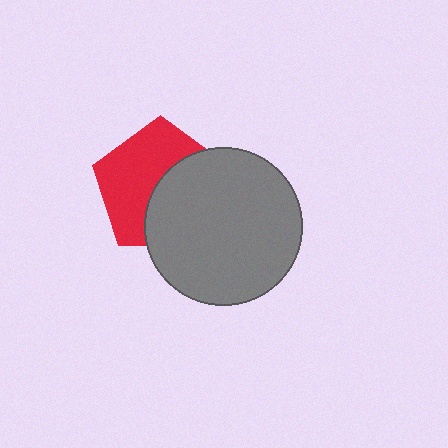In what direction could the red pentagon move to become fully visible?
The red pentagon could move toward the upper-left. That would shift it out from behind the gray circle entirely.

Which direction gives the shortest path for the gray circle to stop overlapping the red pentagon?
Moving toward the lower-right gives the shortest separation.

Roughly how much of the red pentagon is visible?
About half of it is visible (roughly 53%).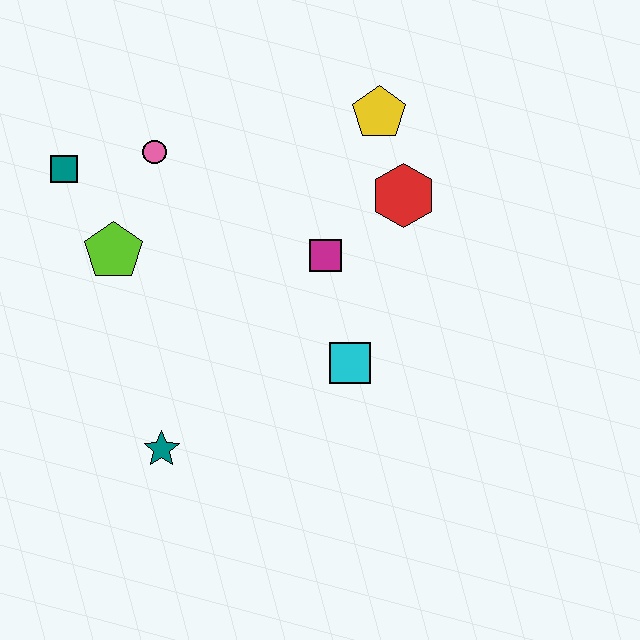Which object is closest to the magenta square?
The red hexagon is closest to the magenta square.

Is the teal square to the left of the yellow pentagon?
Yes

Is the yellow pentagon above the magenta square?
Yes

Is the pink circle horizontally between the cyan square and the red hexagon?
No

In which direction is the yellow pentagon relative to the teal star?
The yellow pentagon is above the teal star.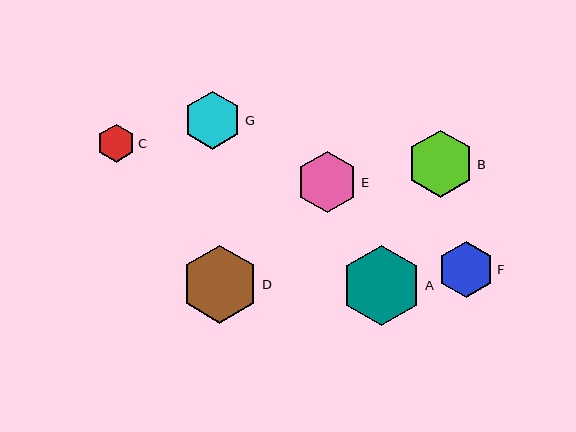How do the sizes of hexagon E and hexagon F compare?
Hexagon E and hexagon F are approximately the same size.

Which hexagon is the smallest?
Hexagon C is the smallest with a size of approximately 38 pixels.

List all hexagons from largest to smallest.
From largest to smallest: A, D, B, E, G, F, C.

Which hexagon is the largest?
Hexagon A is the largest with a size of approximately 81 pixels.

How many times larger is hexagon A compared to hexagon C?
Hexagon A is approximately 2.1 times the size of hexagon C.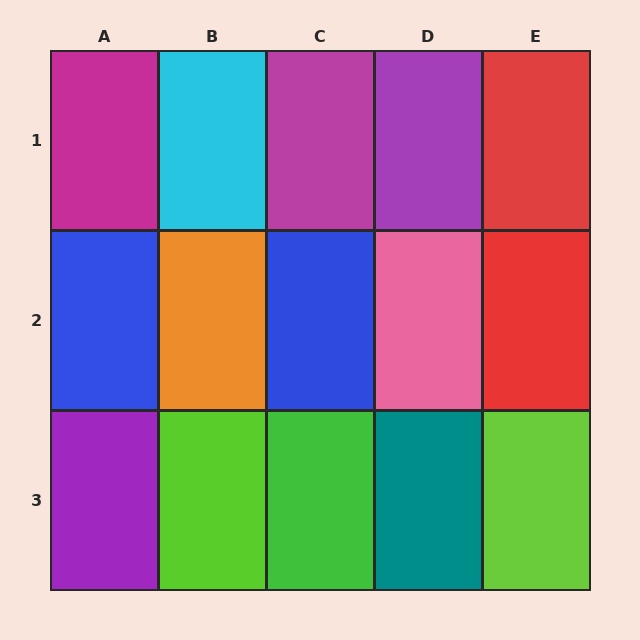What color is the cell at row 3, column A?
Purple.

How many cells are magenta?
2 cells are magenta.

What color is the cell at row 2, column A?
Blue.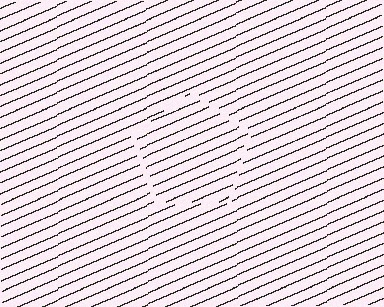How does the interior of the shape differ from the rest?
The interior of the shape contains the same grating, shifted by half a period — the contour is defined by the phase discontinuity where line-ends from the inner and outer gratings abut.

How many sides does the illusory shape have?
5 sides — the line-ends trace a pentagon.